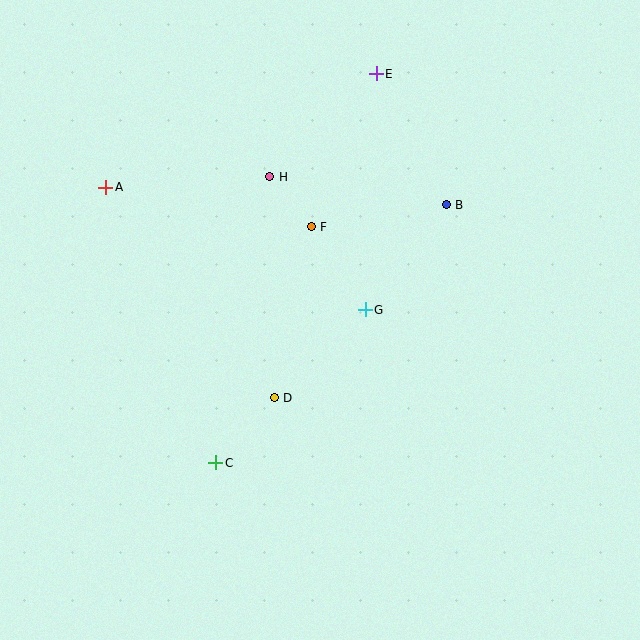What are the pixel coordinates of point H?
Point H is at (270, 177).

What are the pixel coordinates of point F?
Point F is at (311, 227).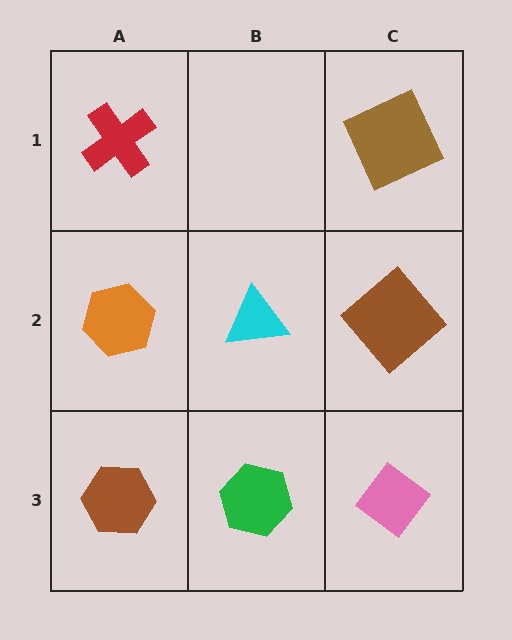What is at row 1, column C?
A brown square.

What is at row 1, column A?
A red cross.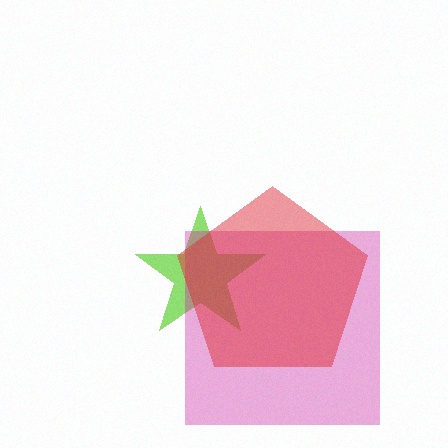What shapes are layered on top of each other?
The layered shapes are: a lime star, a magenta square, a red pentagon.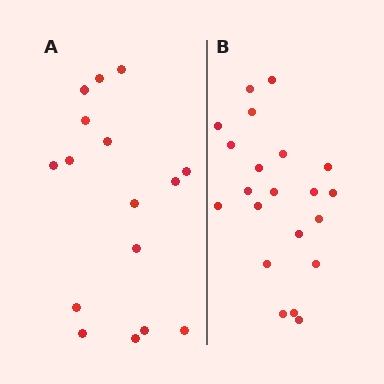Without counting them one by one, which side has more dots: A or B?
Region B (the right region) has more dots.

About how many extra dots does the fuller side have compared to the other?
Region B has about 5 more dots than region A.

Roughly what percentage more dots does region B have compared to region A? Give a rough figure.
About 30% more.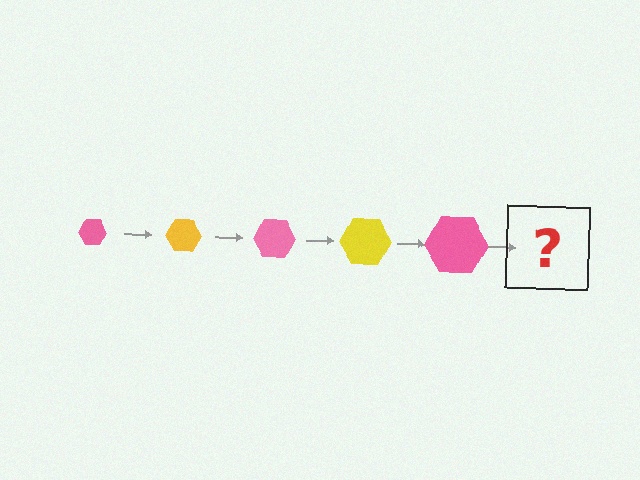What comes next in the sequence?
The next element should be a yellow hexagon, larger than the previous one.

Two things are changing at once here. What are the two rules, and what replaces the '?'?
The two rules are that the hexagon grows larger each step and the color cycles through pink and yellow. The '?' should be a yellow hexagon, larger than the previous one.